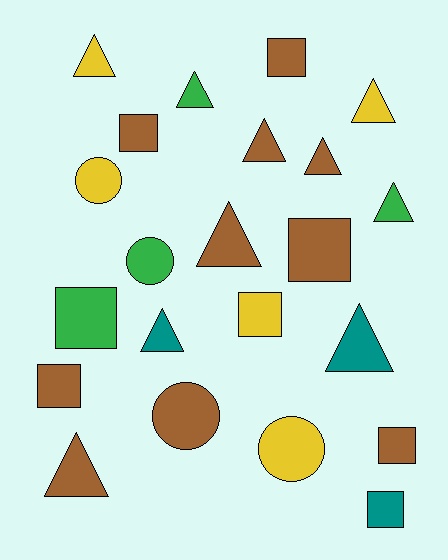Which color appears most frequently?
Brown, with 10 objects.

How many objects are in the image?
There are 22 objects.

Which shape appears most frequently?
Triangle, with 10 objects.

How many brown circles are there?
There is 1 brown circle.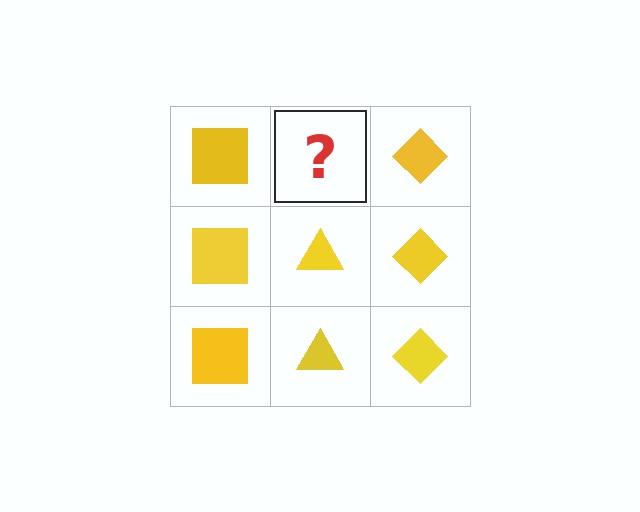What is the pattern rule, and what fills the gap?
The rule is that each column has a consistent shape. The gap should be filled with a yellow triangle.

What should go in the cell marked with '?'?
The missing cell should contain a yellow triangle.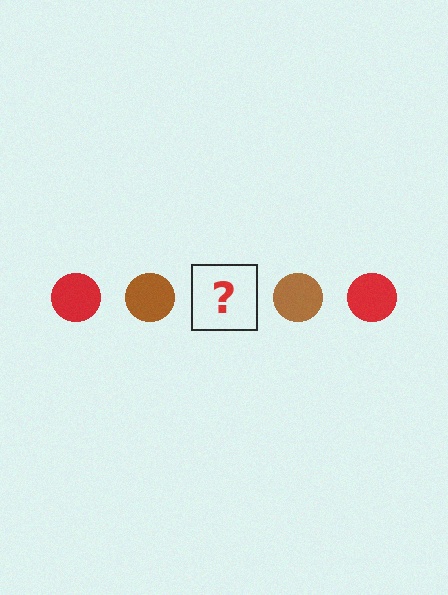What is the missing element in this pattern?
The missing element is a red circle.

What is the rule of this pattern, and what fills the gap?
The rule is that the pattern cycles through red, brown circles. The gap should be filled with a red circle.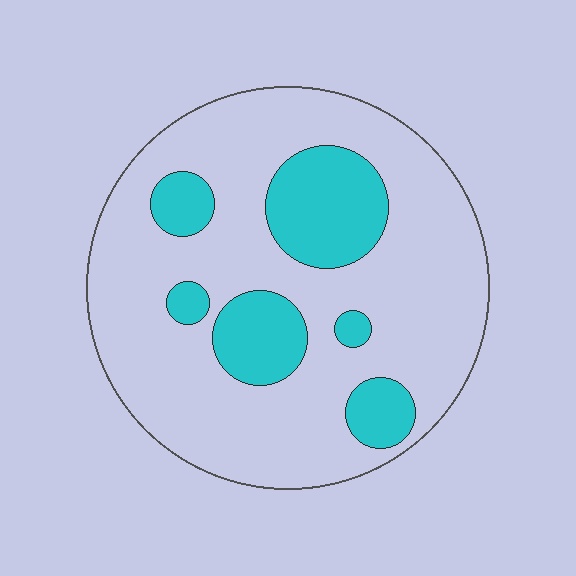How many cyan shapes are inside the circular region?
6.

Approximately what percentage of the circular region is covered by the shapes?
Approximately 25%.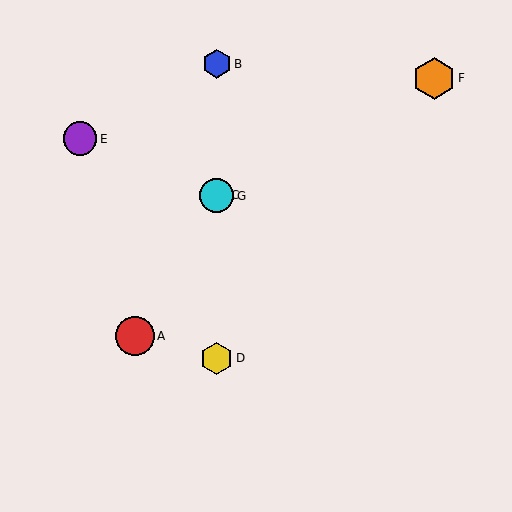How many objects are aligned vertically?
4 objects (B, C, D, G) are aligned vertically.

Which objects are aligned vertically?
Objects B, C, D, G are aligned vertically.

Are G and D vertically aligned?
Yes, both are at x≈217.